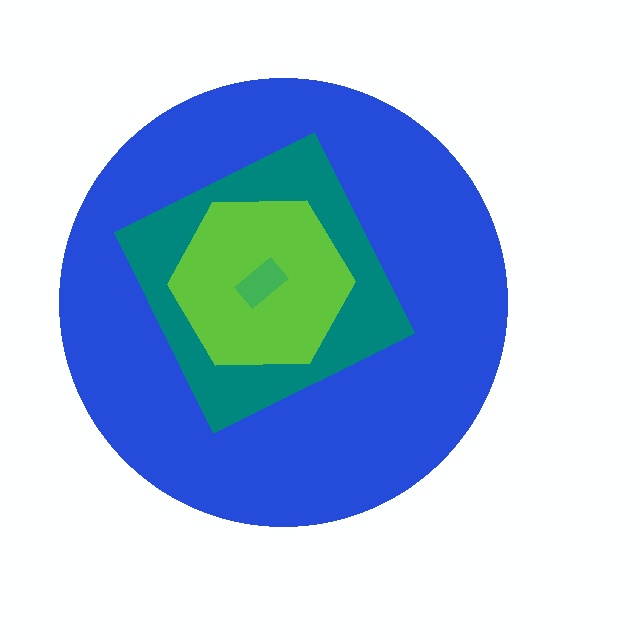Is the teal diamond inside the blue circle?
Yes.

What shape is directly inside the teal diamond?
The lime hexagon.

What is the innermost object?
The green rectangle.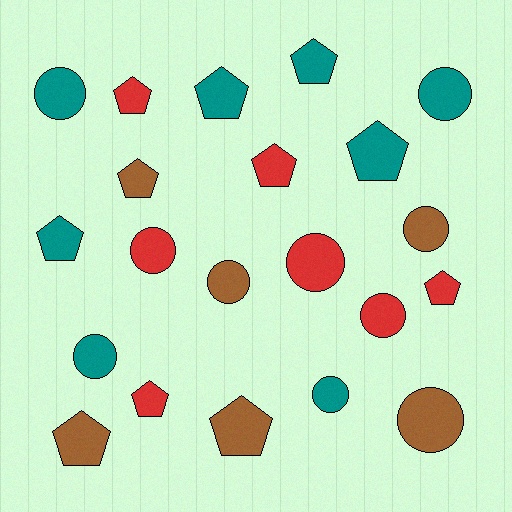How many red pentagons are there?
There are 4 red pentagons.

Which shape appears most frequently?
Pentagon, with 11 objects.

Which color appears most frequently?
Teal, with 8 objects.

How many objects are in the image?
There are 21 objects.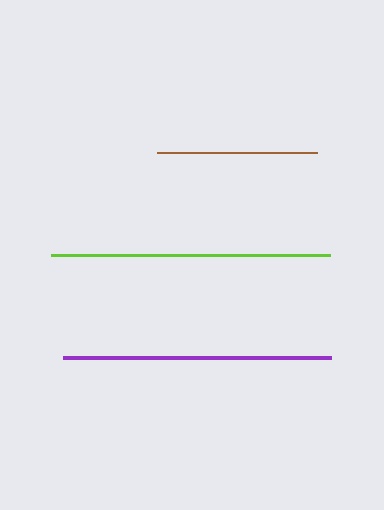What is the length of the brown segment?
The brown segment is approximately 159 pixels long.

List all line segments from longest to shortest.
From longest to shortest: lime, purple, brown.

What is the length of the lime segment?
The lime segment is approximately 279 pixels long.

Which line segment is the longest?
The lime line is the longest at approximately 279 pixels.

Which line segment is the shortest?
The brown line is the shortest at approximately 159 pixels.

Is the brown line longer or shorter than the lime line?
The lime line is longer than the brown line.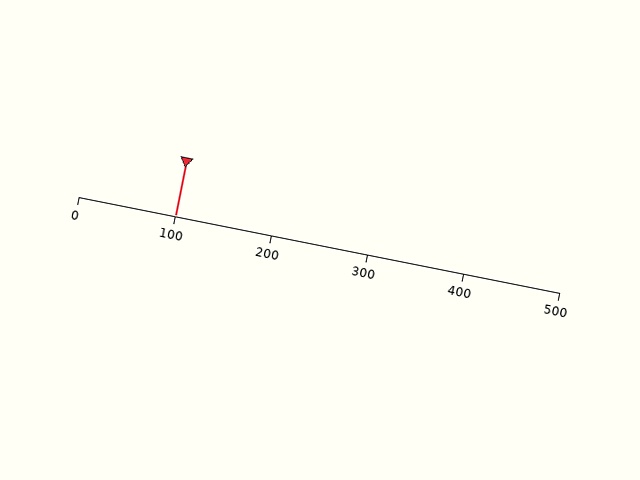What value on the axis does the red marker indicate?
The marker indicates approximately 100.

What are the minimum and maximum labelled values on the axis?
The axis runs from 0 to 500.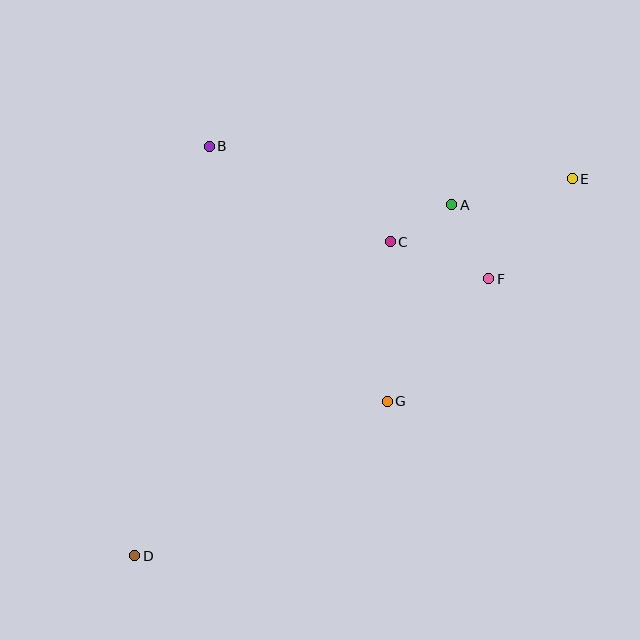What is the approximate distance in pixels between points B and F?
The distance between B and F is approximately 310 pixels.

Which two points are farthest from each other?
Points D and E are farthest from each other.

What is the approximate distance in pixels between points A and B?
The distance between A and B is approximately 250 pixels.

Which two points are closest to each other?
Points A and C are closest to each other.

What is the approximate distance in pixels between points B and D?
The distance between B and D is approximately 416 pixels.